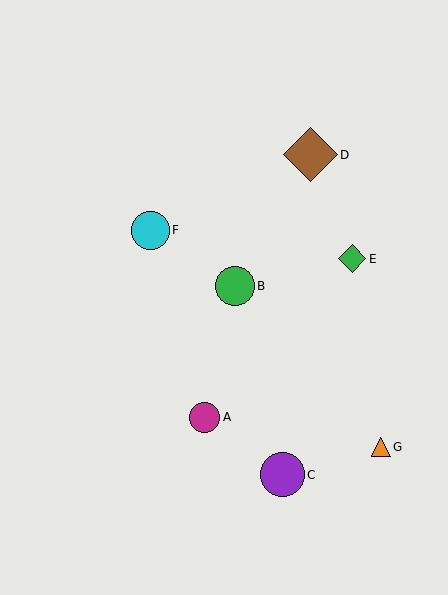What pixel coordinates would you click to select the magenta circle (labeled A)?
Click at (205, 417) to select the magenta circle A.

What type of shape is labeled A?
Shape A is a magenta circle.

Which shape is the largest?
The brown diamond (labeled D) is the largest.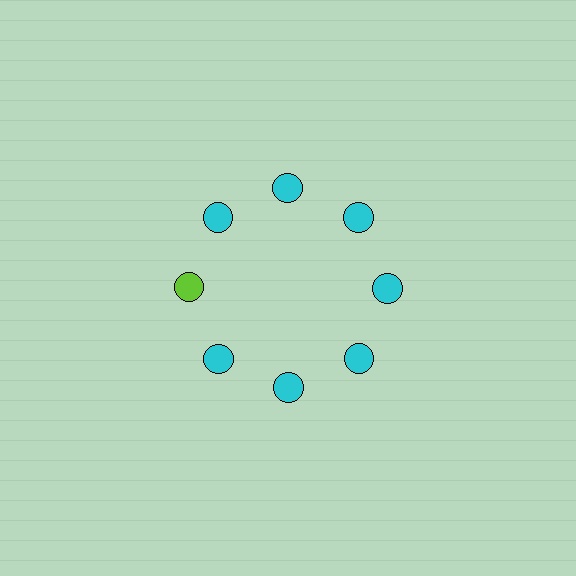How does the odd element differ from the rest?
It has a different color: lime instead of cyan.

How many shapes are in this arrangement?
There are 8 shapes arranged in a ring pattern.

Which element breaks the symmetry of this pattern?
The lime circle at roughly the 9 o'clock position breaks the symmetry. All other shapes are cyan circles.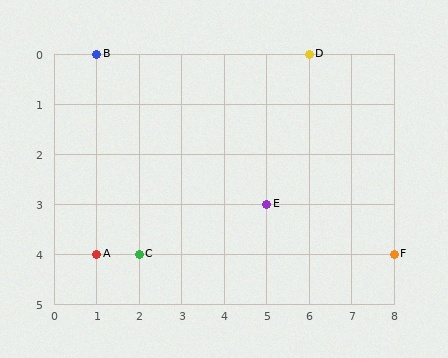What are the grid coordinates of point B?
Point B is at grid coordinates (1, 0).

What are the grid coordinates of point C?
Point C is at grid coordinates (2, 4).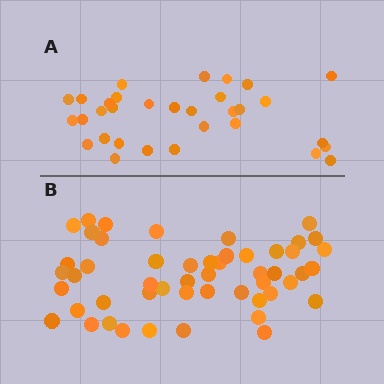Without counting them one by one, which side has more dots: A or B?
Region B (the bottom region) has more dots.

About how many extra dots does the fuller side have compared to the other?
Region B has approximately 20 more dots than region A.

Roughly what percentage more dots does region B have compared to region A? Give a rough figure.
About 60% more.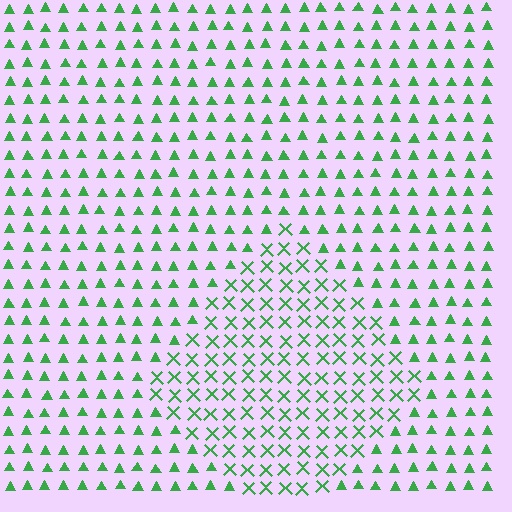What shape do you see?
I see a diamond.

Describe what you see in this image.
The image is filled with small green elements arranged in a uniform grid. A diamond-shaped region contains X marks, while the surrounding area contains triangles. The boundary is defined purely by the change in element shape.